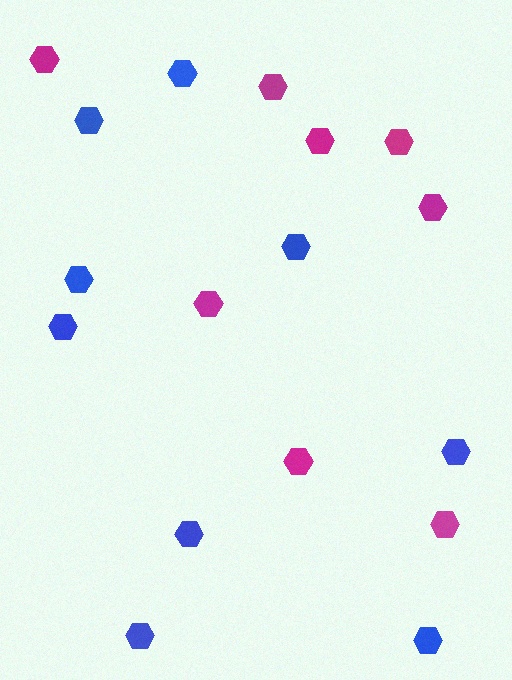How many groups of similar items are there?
There are 2 groups: one group of magenta hexagons (8) and one group of blue hexagons (9).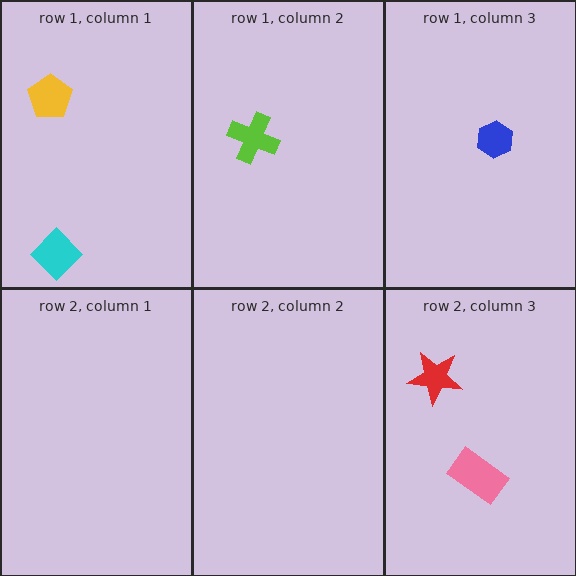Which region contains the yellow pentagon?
The row 1, column 1 region.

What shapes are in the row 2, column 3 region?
The pink rectangle, the red star.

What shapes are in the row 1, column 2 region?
The lime cross.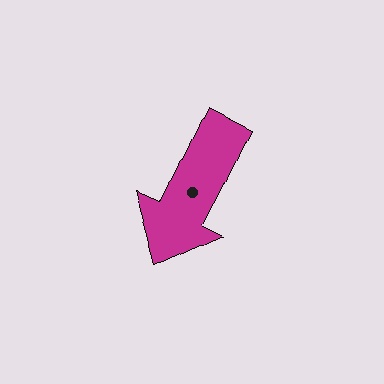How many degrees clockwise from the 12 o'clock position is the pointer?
Approximately 206 degrees.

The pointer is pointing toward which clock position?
Roughly 7 o'clock.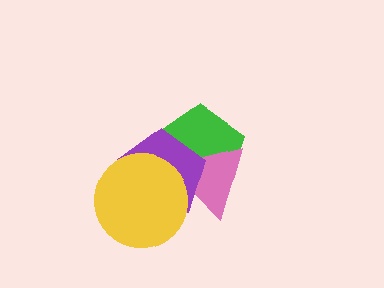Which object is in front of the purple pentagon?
The yellow circle is in front of the purple pentagon.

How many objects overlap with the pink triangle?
3 objects overlap with the pink triangle.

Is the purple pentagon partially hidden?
Yes, it is partially covered by another shape.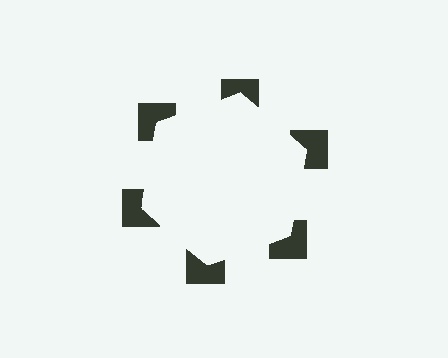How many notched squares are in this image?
There are 6 — one at each vertex of the illusory hexagon.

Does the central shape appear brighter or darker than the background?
It typically appears slightly brighter than the background, even though no actual brightness change is drawn.